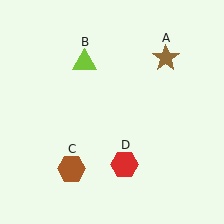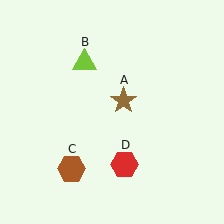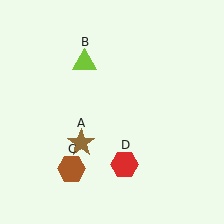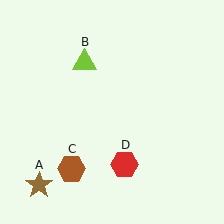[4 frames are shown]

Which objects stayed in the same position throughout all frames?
Lime triangle (object B) and brown hexagon (object C) and red hexagon (object D) remained stationary.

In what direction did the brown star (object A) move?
The brown star (object A) moved down and to the left.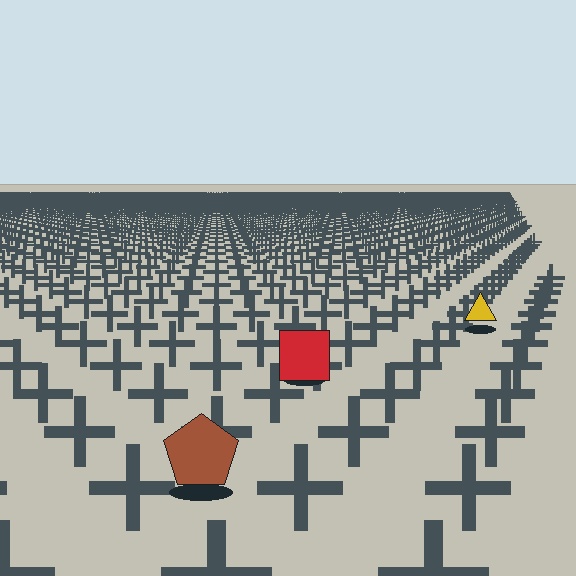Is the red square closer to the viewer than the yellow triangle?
Yes. The red square is closer — you can tell from the texture gradient: the ground texture is coarser near it.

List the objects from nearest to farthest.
From nearest to farthest: the brown pentagon, the red square, the yellow triangle.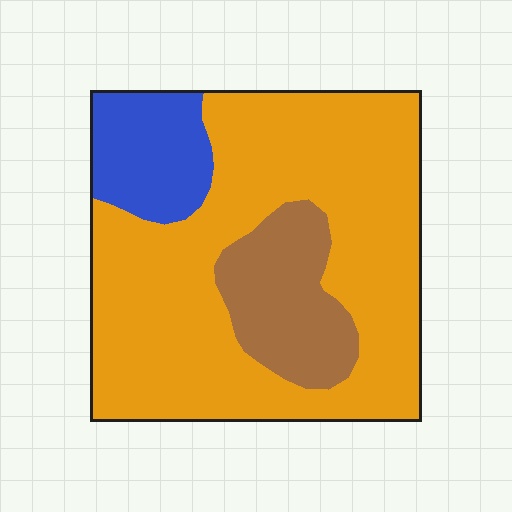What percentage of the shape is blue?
Blue covers around 15% of the shape.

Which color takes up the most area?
Orange, at roughly 70%.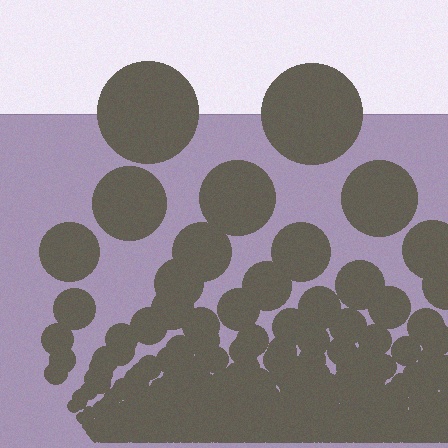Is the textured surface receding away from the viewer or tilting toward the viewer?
The surface appears to tilt toward the viewer. Texture elements get larger and sparser toward the top.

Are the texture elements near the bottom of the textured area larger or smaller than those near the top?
Smaller. The gradient is inverted — elements near the bottom are smaller and denser.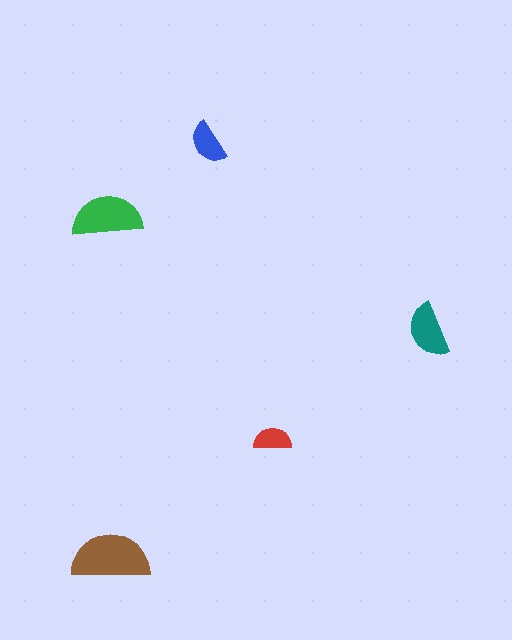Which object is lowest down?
The brown semicircle is bottommost.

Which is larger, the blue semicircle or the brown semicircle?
The brown one.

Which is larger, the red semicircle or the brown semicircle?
The brown one.